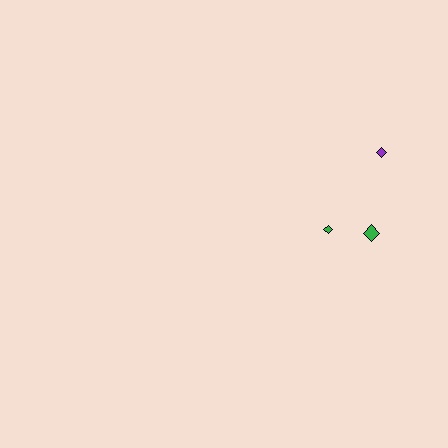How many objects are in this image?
There are 3 objects.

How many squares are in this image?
There are no squares.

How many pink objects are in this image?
There are no pink objects.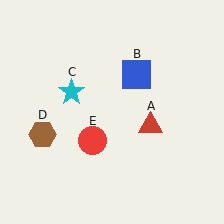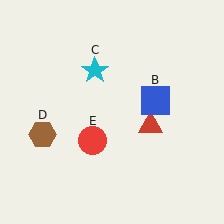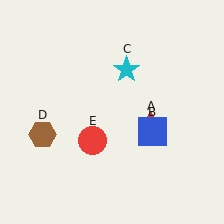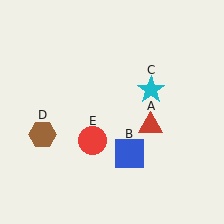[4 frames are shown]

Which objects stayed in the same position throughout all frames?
Red triangle (object A) and brown hexagon (object D) and red circle (object E) remained stationary.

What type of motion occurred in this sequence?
The blue square (object B), cyan star (object C) rotated clockwise around the center of the scene.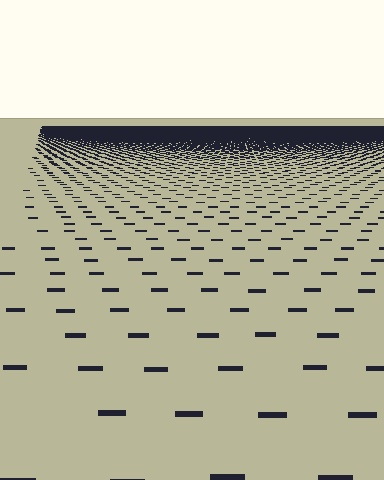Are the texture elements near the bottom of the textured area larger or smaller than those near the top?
Larger. Near the bottom, elements are closer to the viewer and appear at a bigger on-screen size.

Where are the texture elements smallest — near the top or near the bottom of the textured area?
Near the top.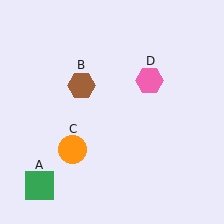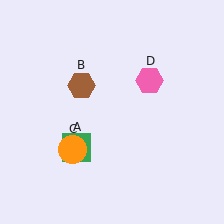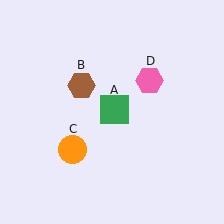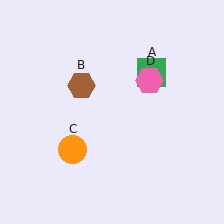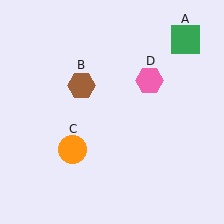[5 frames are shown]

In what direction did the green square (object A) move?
The green square (object A) moved up and to the right.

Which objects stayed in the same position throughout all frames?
Brown hexagon (object B) and orange circle (object C) and pink hexagon (object D) remained stationary.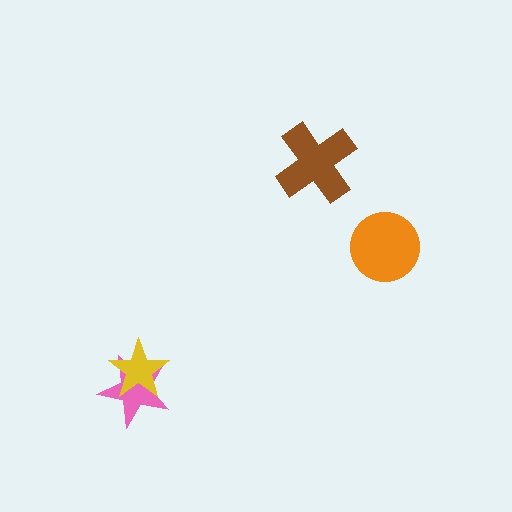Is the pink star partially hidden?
Yes, it is partially covered by another shape.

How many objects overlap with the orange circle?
0 objects overlap with the orange circle.